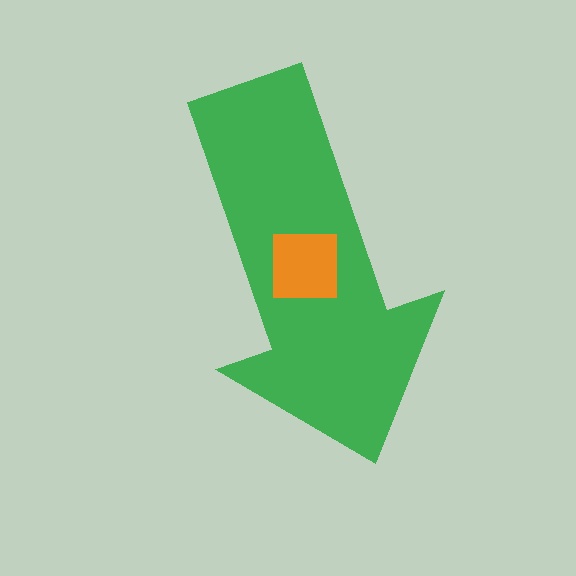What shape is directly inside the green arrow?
The orange square.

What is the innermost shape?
The orange square.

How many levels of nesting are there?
2.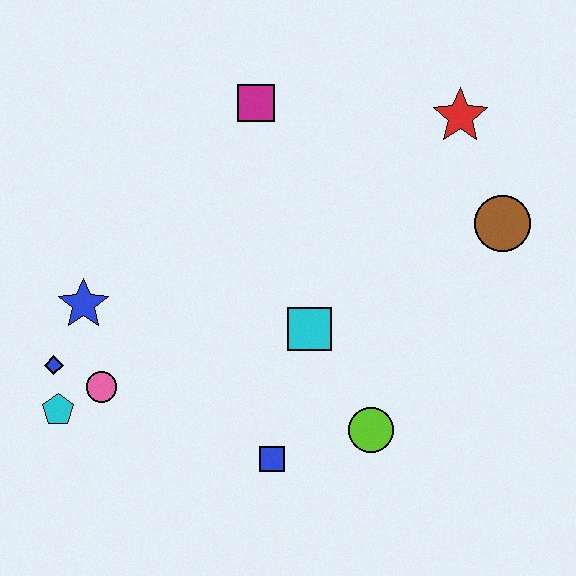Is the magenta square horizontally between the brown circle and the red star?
No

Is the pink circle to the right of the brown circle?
No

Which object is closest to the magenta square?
The red star is closest to the magenta square.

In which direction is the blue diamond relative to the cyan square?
The blue diamond is to the left of the cyan square.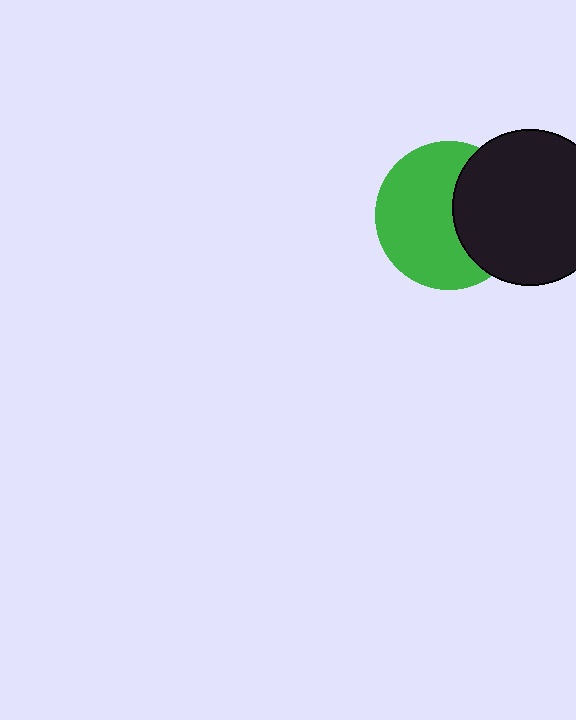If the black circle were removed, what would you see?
You would see the complete green circle.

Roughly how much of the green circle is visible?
About half of it is visible (roughly 63%).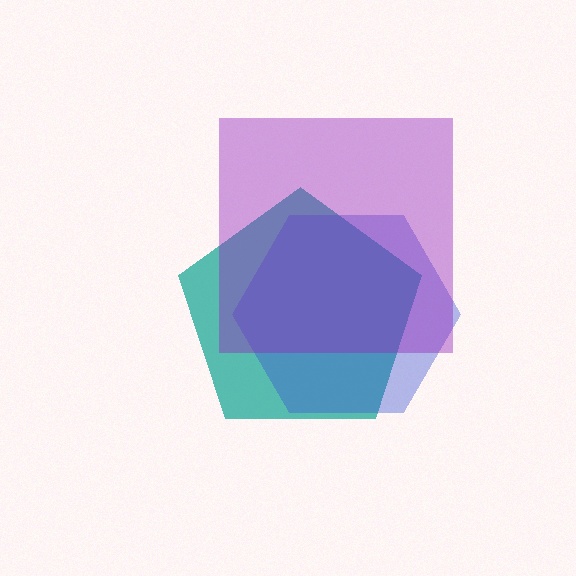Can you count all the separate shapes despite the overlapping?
Yes, there are 3 separate shapes.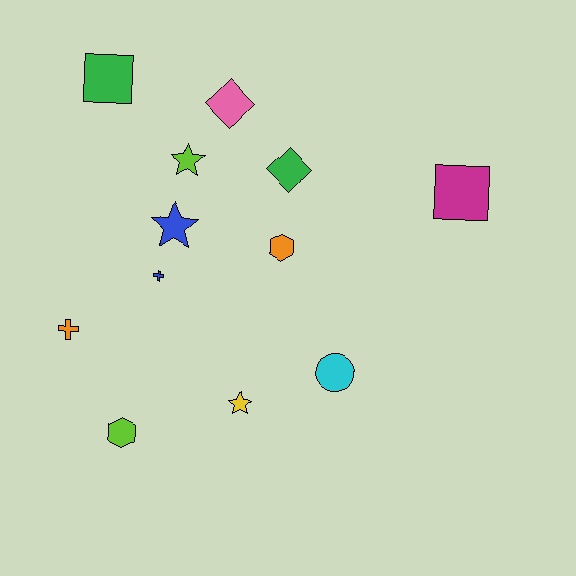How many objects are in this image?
There are 12 objects.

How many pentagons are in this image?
There are no pentagons.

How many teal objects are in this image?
There are no teal objects.